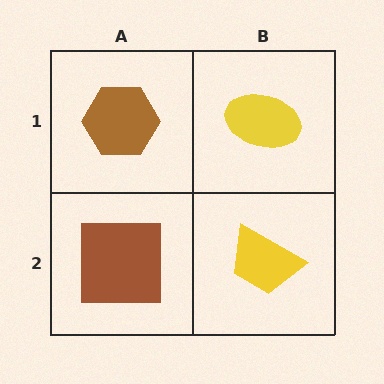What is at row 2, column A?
A brown square.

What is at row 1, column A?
A brown hexagon.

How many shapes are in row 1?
2 shapes.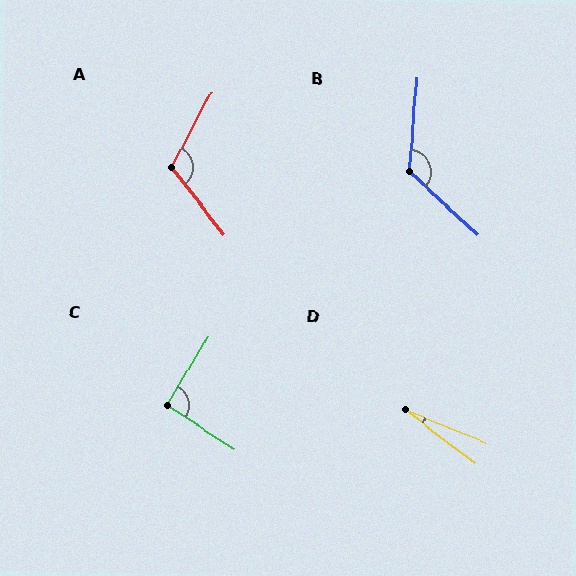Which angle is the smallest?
D, at approximately 16 degrees.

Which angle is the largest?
B, at approximately 129 degrees.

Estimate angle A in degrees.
Approximately 114 degrees.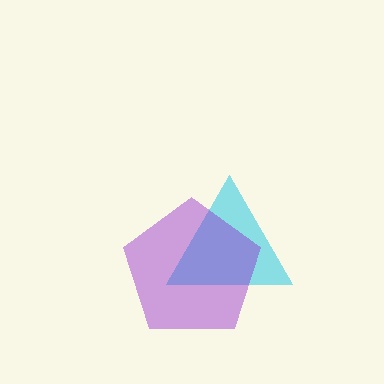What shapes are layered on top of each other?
The layered shapes are: a cyan triangle, a purple pentagon.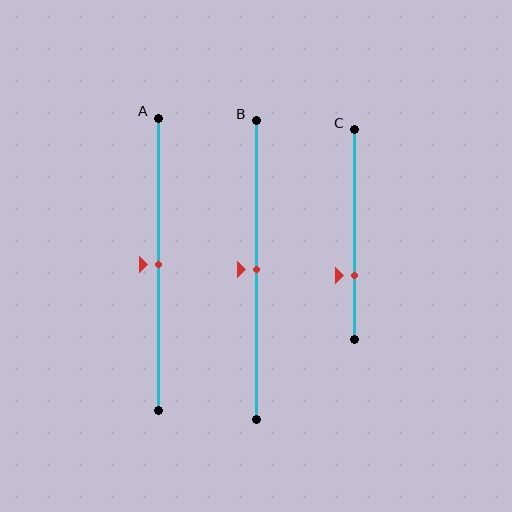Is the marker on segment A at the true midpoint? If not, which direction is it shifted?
Yes, the marker on segment A is at the true midpoint.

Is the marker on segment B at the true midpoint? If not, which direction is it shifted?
Yes, the marker on segment B is at the true midpoint.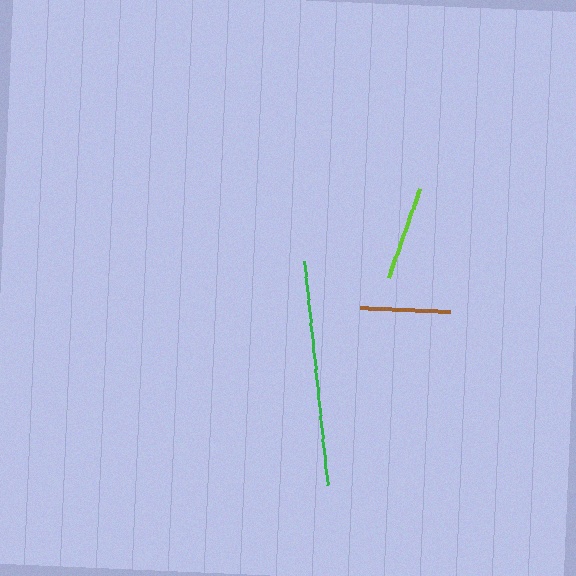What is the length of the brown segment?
The brown segment is approximately 90 pixels long.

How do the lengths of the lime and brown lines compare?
The lime and brown lines are approximately the same length.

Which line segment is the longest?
The green line is the longest at approximately 226 pixels.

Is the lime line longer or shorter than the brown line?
The lime line is longer than the brown line.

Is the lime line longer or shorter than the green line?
The green line is longer than the lime line.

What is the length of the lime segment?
The lime segment is approximately 95 pixels long.